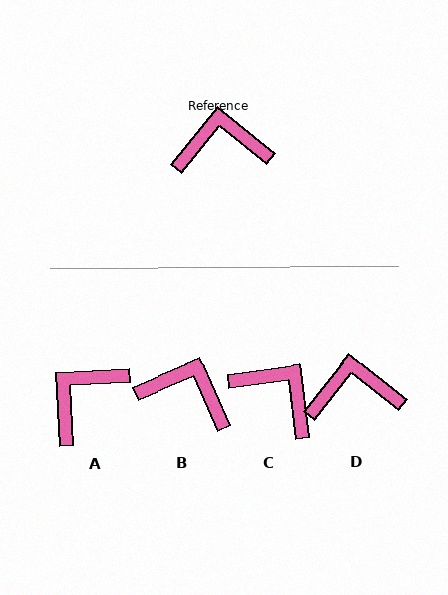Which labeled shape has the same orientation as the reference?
D.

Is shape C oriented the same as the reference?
No, it is off by about 44 degrees.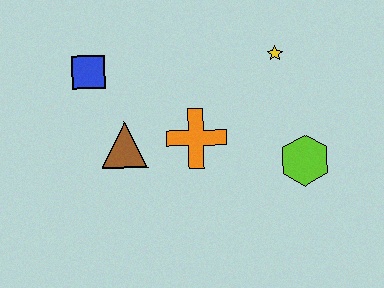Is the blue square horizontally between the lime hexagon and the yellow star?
No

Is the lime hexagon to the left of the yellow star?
No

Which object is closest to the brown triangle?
The orange cross is closest to the brown triangle.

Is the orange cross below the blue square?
Yes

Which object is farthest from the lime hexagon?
The blue square is farthest from the lime hexagon.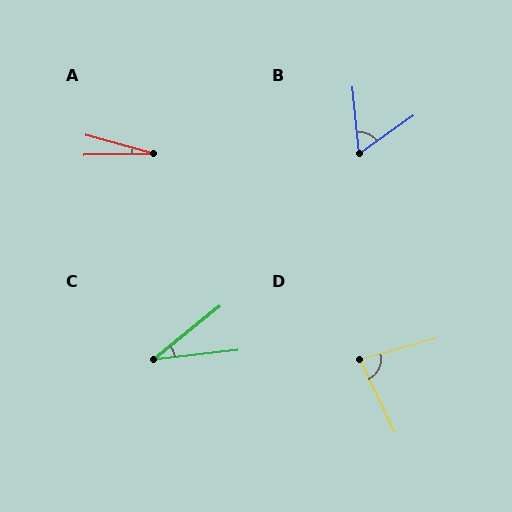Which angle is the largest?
D, at approximately 80 degrees.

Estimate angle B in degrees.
Approximately 60 degrees.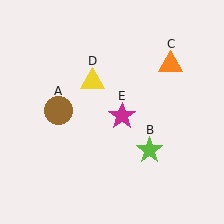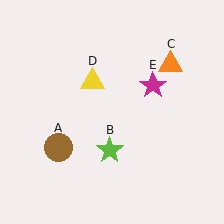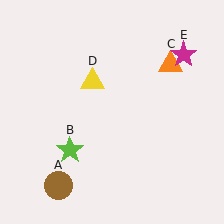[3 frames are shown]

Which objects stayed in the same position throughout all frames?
Orange triangle (object C) and yellow triangle (object D) remained stationary.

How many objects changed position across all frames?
3 objects changed position: brown circle (object A), lime star (object B), magenta star (object E).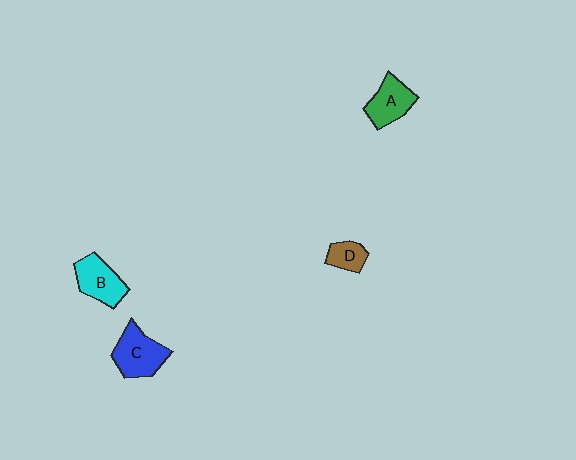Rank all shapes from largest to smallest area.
From largest to smallest: C (blue), B (cyan), A (green), D (brown).